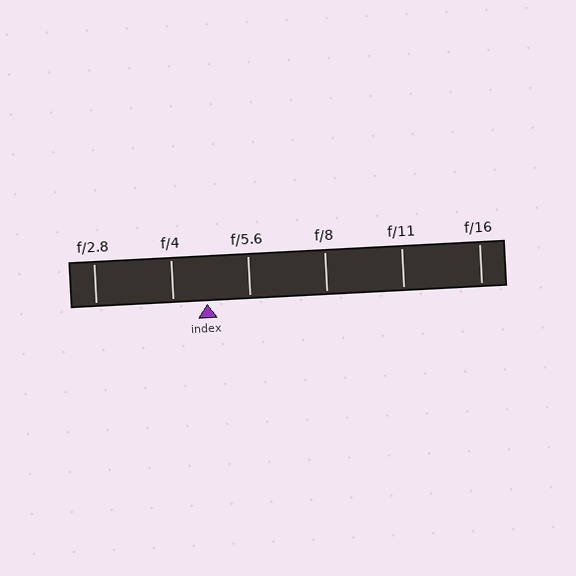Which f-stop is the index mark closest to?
The index mark is closest to f/4.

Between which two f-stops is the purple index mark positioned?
The index mark is between f/4 and f/5.6.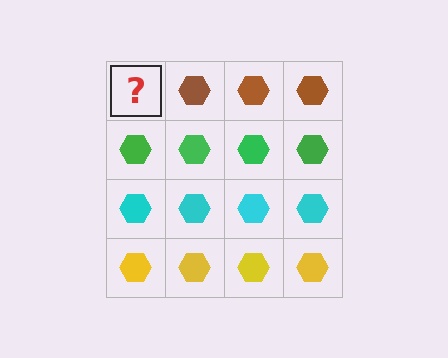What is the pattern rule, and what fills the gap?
The rule is that each row has a consistent color. The gap should be filled with a brown hexagon.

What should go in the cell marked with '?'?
The missing cell should contain a brown hexagon.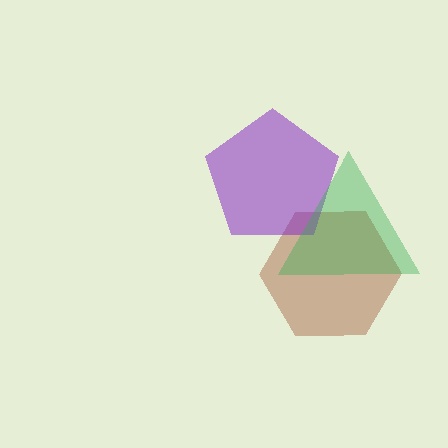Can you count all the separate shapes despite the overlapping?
Yes, there are 3 separate shapes.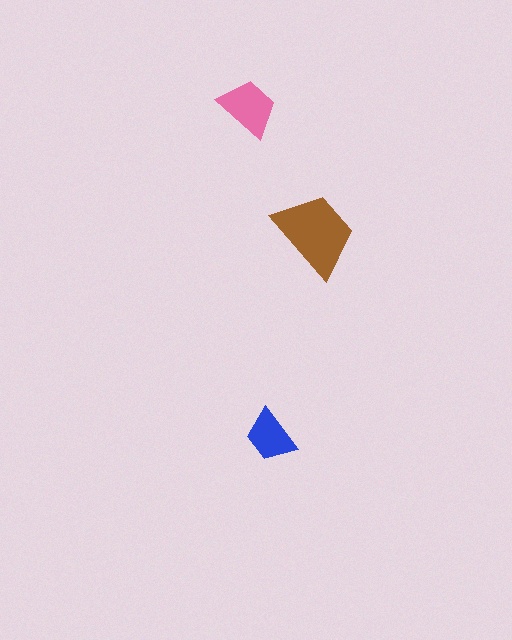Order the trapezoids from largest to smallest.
the brown one, the pink one, the blue one.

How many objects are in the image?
There are 3 objects in the image.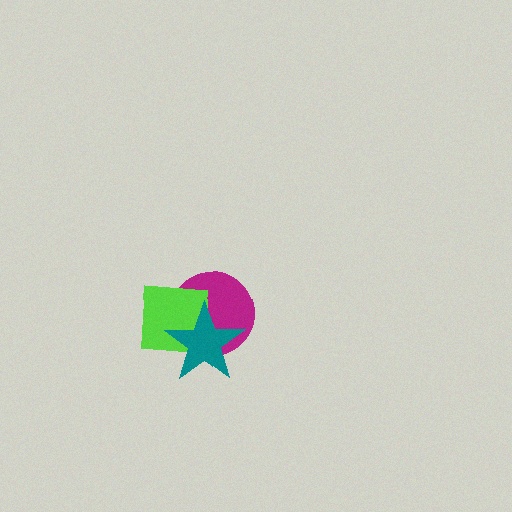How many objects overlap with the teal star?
2 objects overlap with the teal star.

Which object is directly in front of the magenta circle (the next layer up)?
The lime square is directly in front of the magenta circle.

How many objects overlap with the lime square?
2 objects overlap with the lime square.